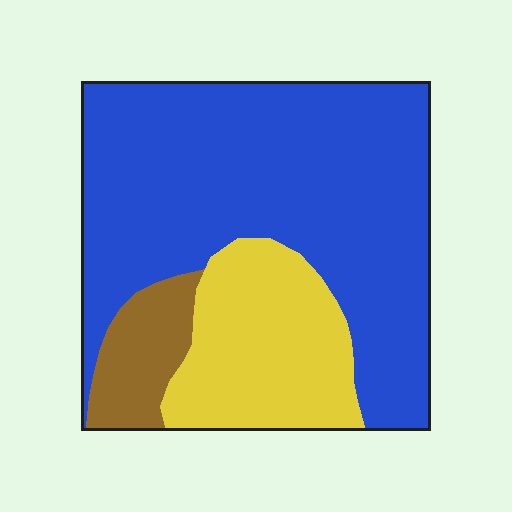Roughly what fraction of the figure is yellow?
Yellow covers about 25% of the figure.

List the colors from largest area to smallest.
From largest to smallest: blue, yellow, brown.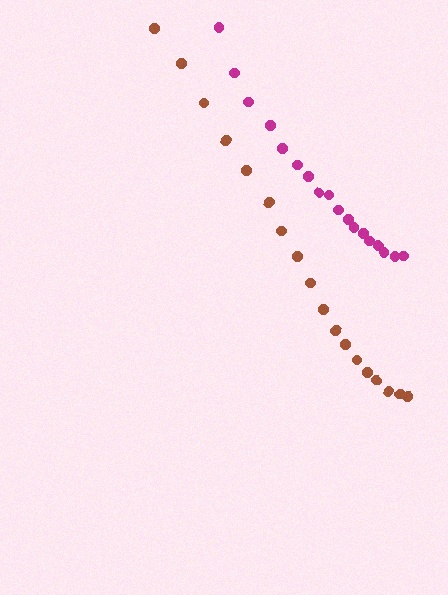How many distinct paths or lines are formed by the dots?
There are 2 distinct paths.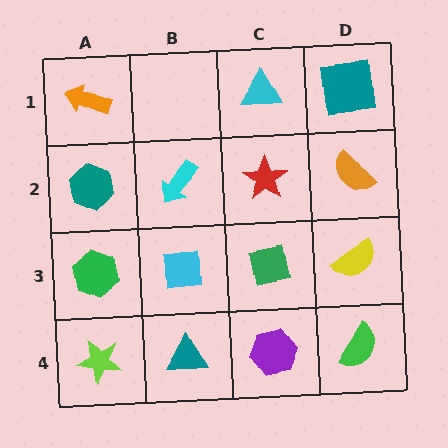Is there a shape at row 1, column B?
No, that cell is empty.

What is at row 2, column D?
An orange semicircle.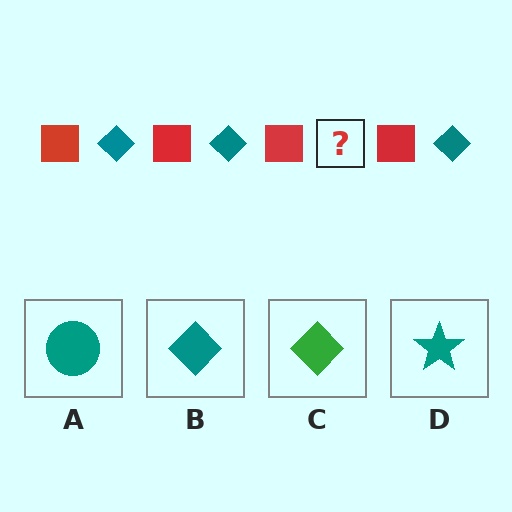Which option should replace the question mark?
Option B.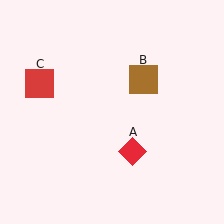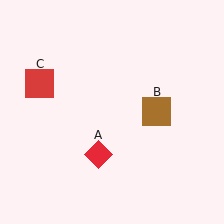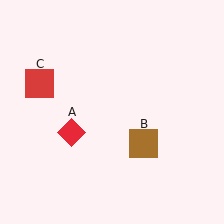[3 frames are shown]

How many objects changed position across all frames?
2 objects changed position: red diamond (object A), brown square (object B).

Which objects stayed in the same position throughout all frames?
Red square (object C) remained stationary.